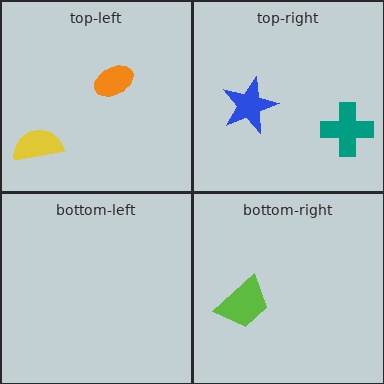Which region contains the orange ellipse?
The top-left region.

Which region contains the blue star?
The top-right region.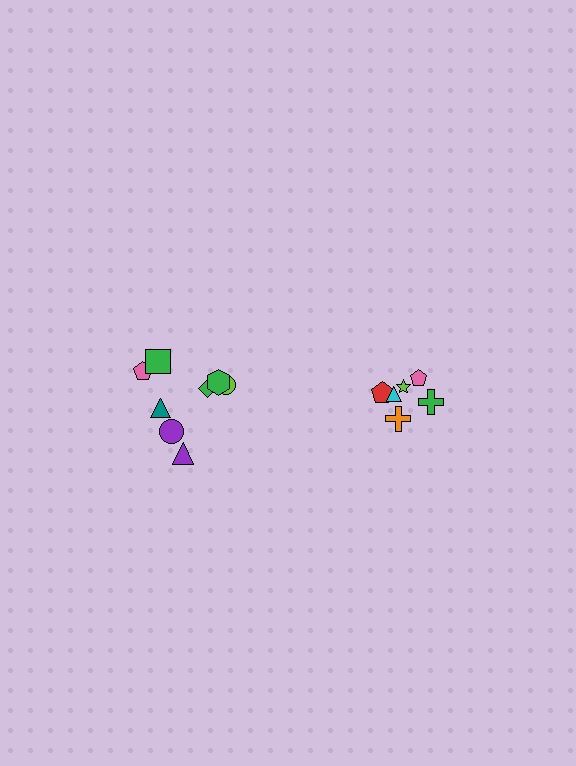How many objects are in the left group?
There are 8 objects.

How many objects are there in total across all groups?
There are 14 objects.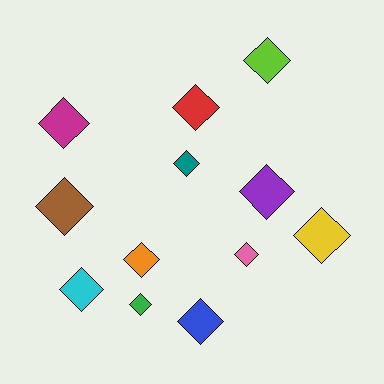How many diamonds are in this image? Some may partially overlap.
There are 12 diamonds.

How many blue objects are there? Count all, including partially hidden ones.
There is 1 blue object.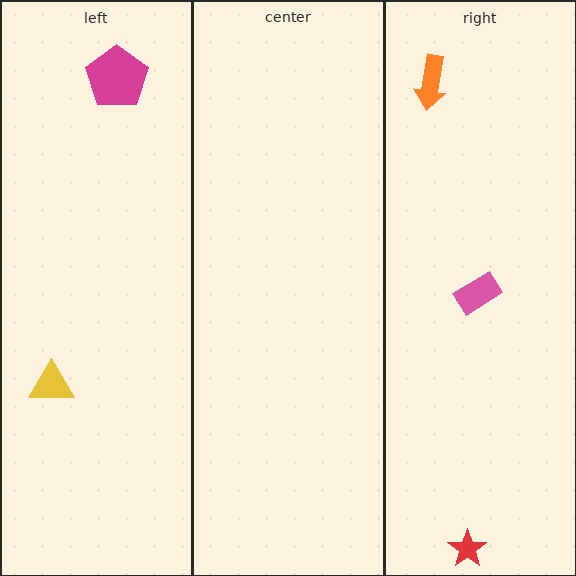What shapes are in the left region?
The yellow triangle, the magenta pentagon.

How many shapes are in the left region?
2.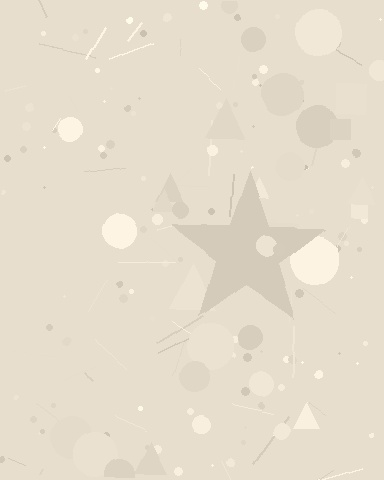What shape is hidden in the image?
A star is hidden in the image.